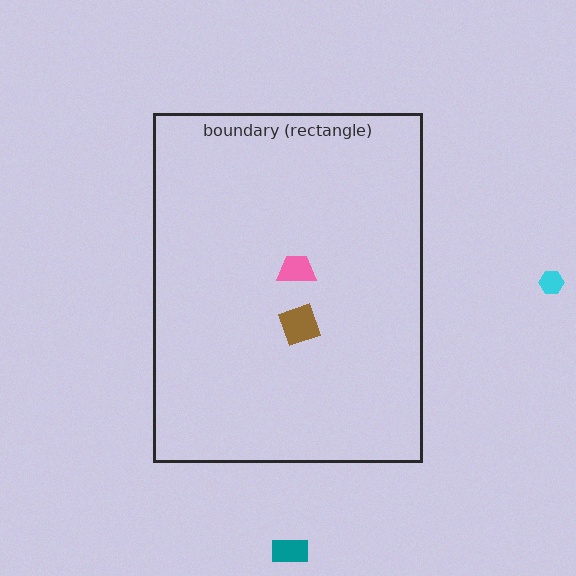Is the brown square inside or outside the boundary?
Inside.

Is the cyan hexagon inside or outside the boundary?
Outside.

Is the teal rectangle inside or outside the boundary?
Outside.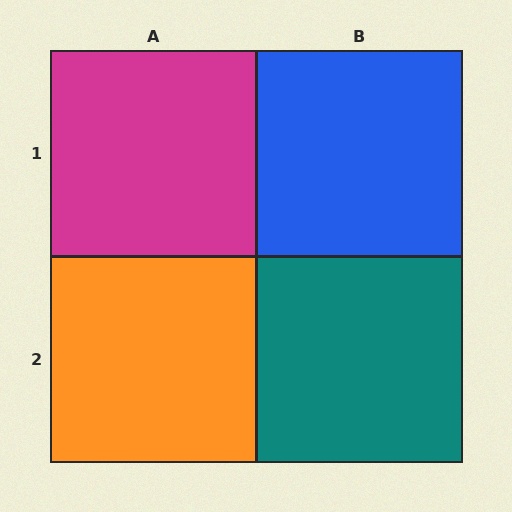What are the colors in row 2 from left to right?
Orange, teal.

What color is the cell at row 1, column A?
Magenta.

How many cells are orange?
1 cell is orange.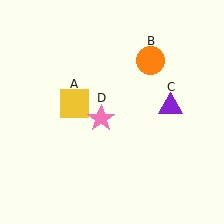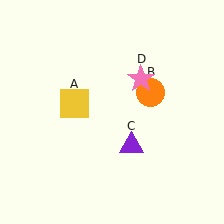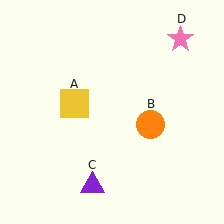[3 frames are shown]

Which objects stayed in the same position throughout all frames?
Yellow square (object A) remained stationary.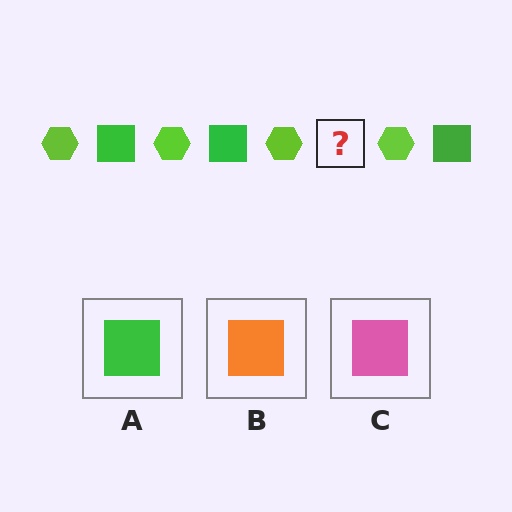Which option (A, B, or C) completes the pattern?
A.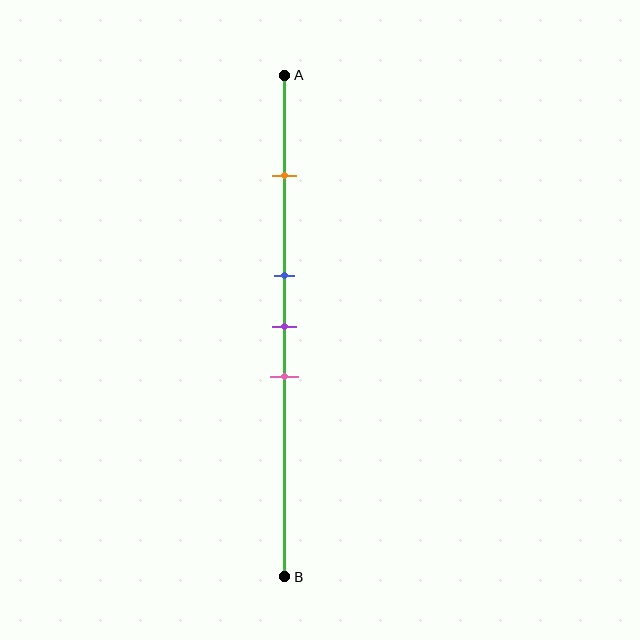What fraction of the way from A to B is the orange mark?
The orange mark is approximately 20% (0.2) of the way from A to B.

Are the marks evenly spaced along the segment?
No, the marks are not evenly spaced.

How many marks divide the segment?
There are 4 marks dividing the segment.